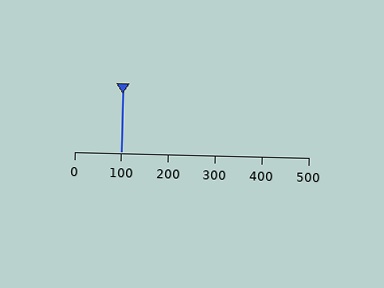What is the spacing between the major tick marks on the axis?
The major ticks are spaced 100 apart.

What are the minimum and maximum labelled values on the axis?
The axis runs from 0 to 500.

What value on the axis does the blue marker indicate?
The marker indicates approximately 100.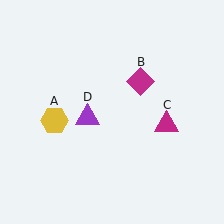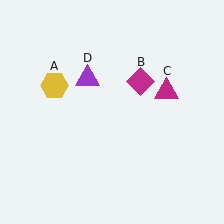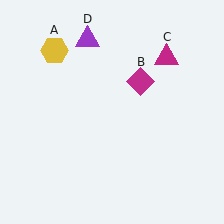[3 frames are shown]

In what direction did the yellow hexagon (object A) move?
The yellow hexagon (object A) moved up.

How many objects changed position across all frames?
3 objects changed position: yellow hexagon (object A), magenta triangle (object C), purple triangle (object D).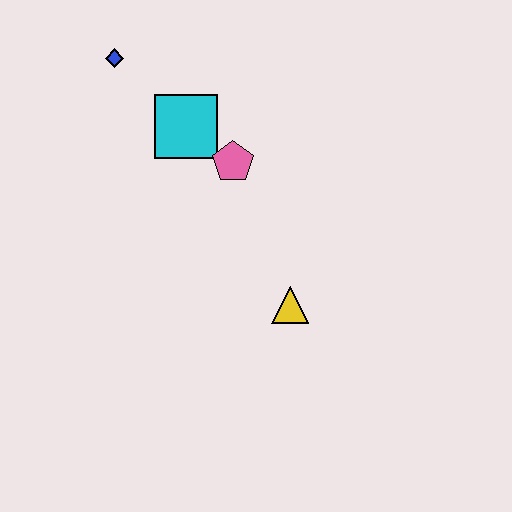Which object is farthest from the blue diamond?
The yellow triangle is farthest from the blue diamond.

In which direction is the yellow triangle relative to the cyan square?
The yellow triangle is below the cyan square.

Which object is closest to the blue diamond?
The cyan square is closest to the blue diamond.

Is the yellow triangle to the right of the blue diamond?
Yes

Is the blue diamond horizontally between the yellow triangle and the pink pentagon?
No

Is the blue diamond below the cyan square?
No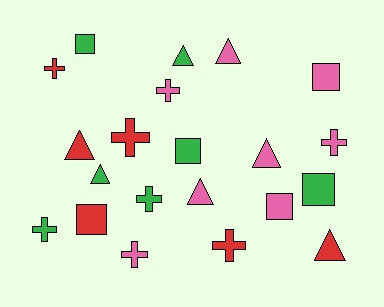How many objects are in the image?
There are 21 objects.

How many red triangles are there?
There are 2 red triangles.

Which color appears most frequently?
Pink, with 8 objects.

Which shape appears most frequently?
Cross, with 8 objects.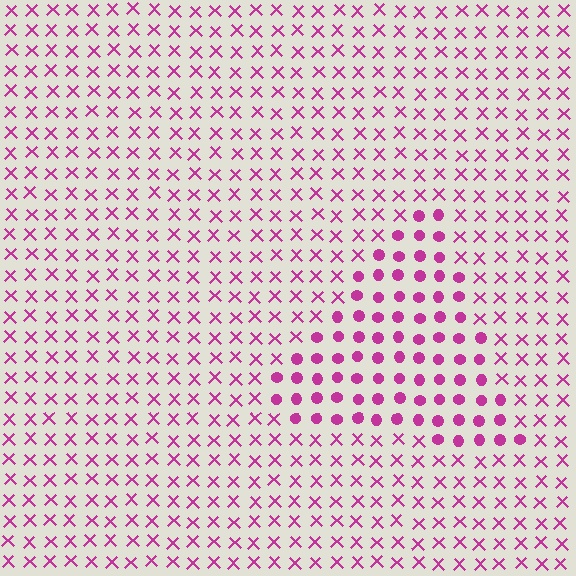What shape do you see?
I see a triangle.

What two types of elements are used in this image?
The image uses circles inside the triangle region and X marks outside it.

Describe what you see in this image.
The image is filled with small magenta elements arranged in a uniform grid. A triangle-shaped region contains circles, while the surrounding area contains X marks. The boundary is defined purely by the change in element shape.